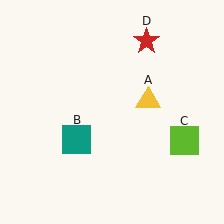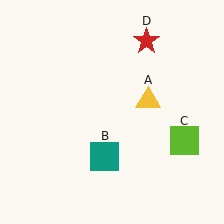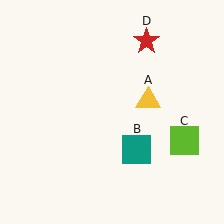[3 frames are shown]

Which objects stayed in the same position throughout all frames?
Yellow triangle (object A) and lime square (object C) and red star (object D) remained stationary.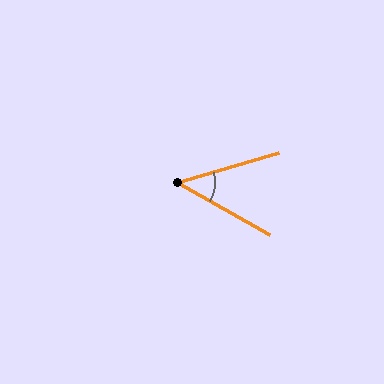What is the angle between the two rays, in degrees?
Approximately 46 degrees.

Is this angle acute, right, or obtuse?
It is acute.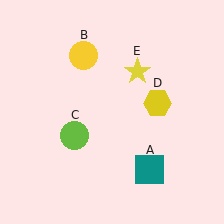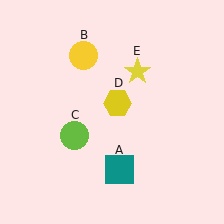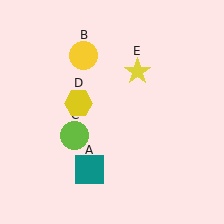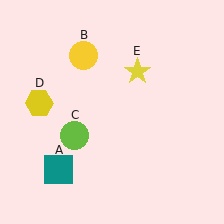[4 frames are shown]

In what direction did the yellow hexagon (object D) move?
The yellow hexagon (object D) moved left.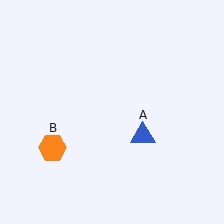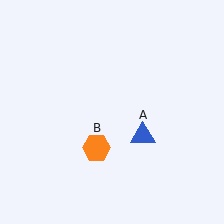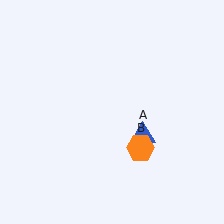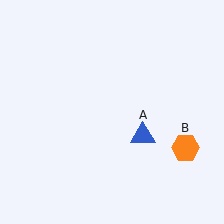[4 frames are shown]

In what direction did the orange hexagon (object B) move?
The orange hexagon (object B) moved right.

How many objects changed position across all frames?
1 object changed position: orange hexagon (object B).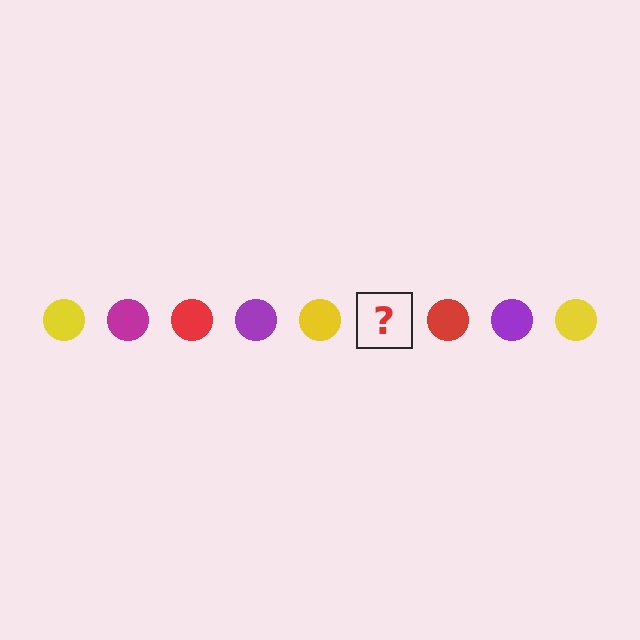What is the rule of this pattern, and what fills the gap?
The rule is that the pattern cycles through yellow, magenta, red, purple circles. The gap should be filled with a magenta circle.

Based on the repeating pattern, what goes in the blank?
The blank should be a magenta circle.